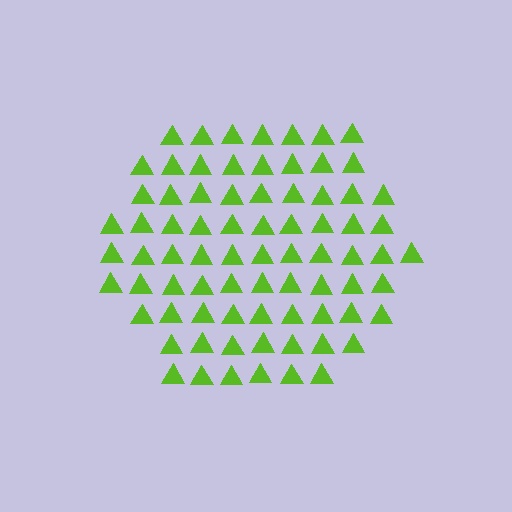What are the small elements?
The small elements are triangles.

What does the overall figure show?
The overall figure shows a hexagon.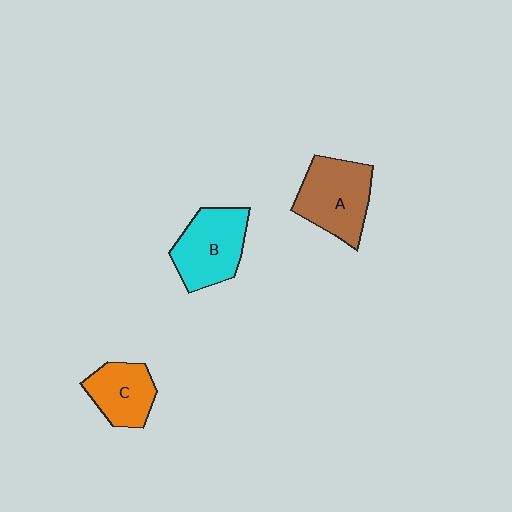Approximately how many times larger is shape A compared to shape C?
Approximately 1.4 times.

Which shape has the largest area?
Shape A (brown).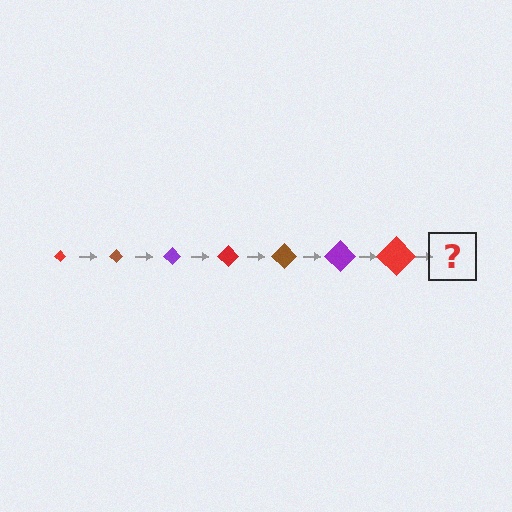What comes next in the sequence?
The next element should be a brown diamond, larger than the previous one.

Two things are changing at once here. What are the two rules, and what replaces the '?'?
The two rules are that the diamond grows larger each step and the color cycles through red, brown, and purple. The '?' should be a brown diamond, larger than the previous one.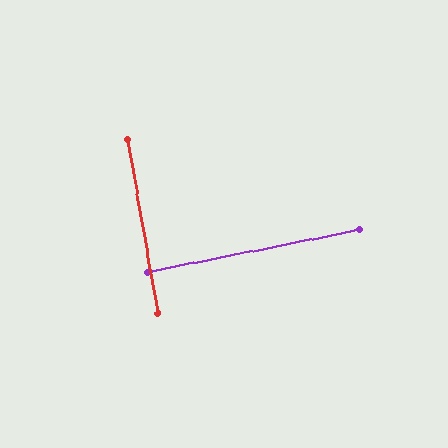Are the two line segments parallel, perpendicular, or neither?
Perpendicular — they meet at approximately 89°.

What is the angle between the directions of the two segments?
Approximately 89 degrees.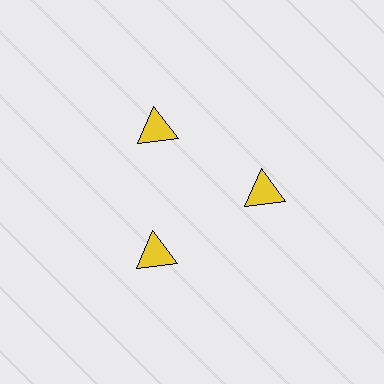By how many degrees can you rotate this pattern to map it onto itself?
The pattern maps onto itself every 120 degrees of rotation.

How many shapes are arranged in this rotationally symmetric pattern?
There are 3 shapes, arranged in 3 groups of 1.